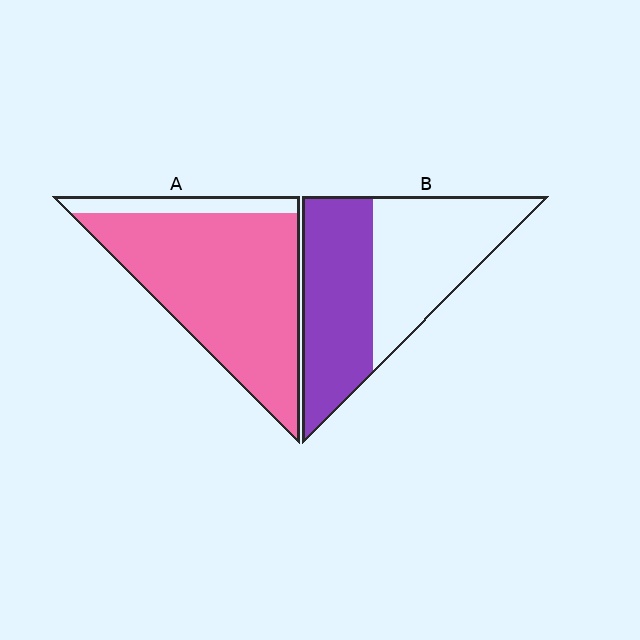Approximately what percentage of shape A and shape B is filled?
A is approximately 85% and B is approximately 50%.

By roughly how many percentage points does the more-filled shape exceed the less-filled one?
By roughly 40 percentage points (A over B).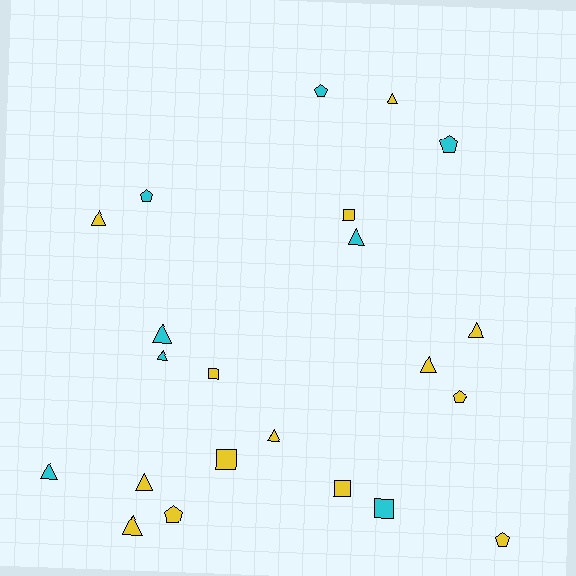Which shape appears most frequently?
Triangle, with 11 objects.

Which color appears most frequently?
Yellow, with 14 objects.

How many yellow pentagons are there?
There are 3 yellow pentagons.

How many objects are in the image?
There are 22 objects.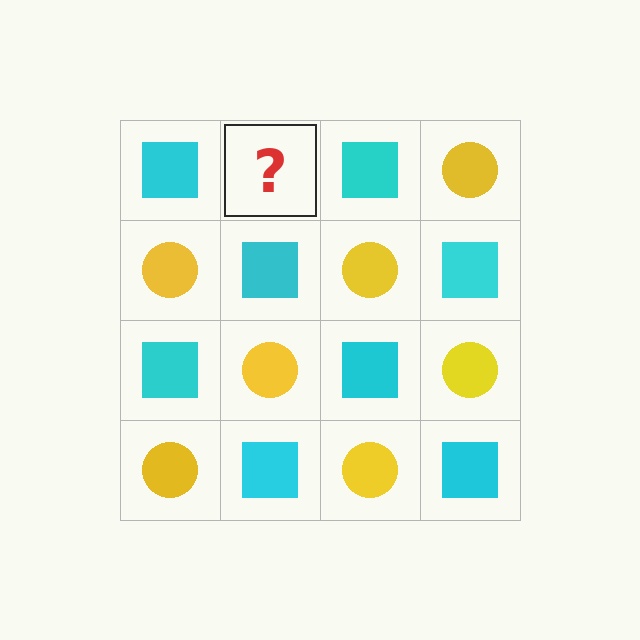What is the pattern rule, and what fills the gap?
The rule is that it alternates cyan square and yellow circle in a checkerboard pattern. The gap should be filled with a yellow circle.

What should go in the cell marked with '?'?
The missing cell should contain a yellow circle.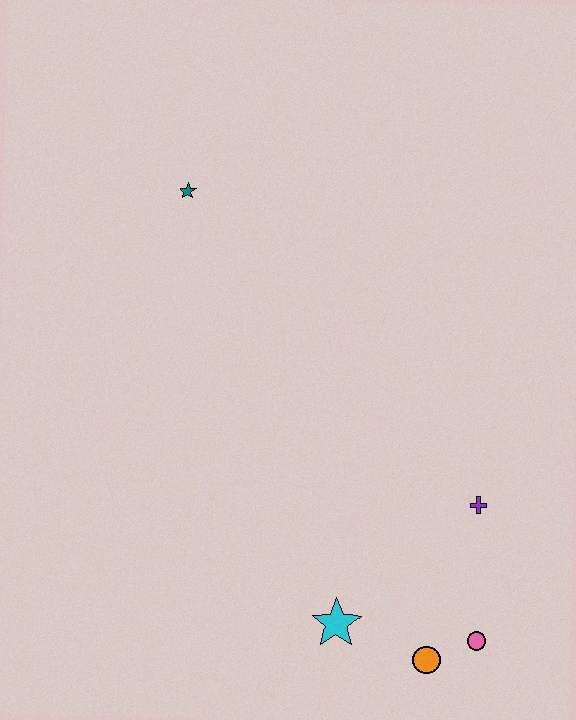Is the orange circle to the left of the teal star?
No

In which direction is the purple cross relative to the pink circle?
The purple cross is above the pink circle.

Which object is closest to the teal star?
The purple cross is closest to the teal star.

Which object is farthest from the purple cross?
The teal star is farthest from the purple cross.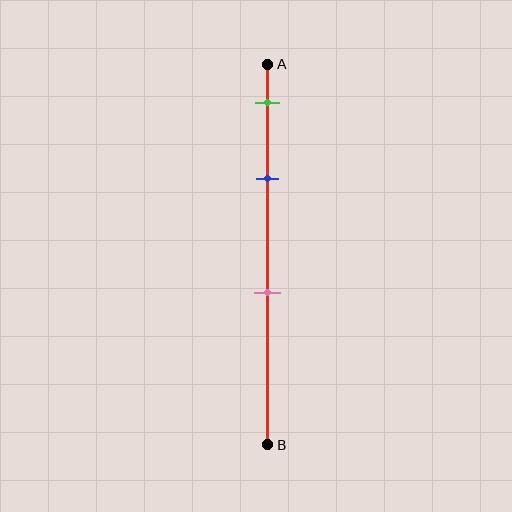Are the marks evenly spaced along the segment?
No, the marks are not evenly spaced.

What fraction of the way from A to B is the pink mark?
The pink mark is approximately 60% (0.6) of the way from A to B.